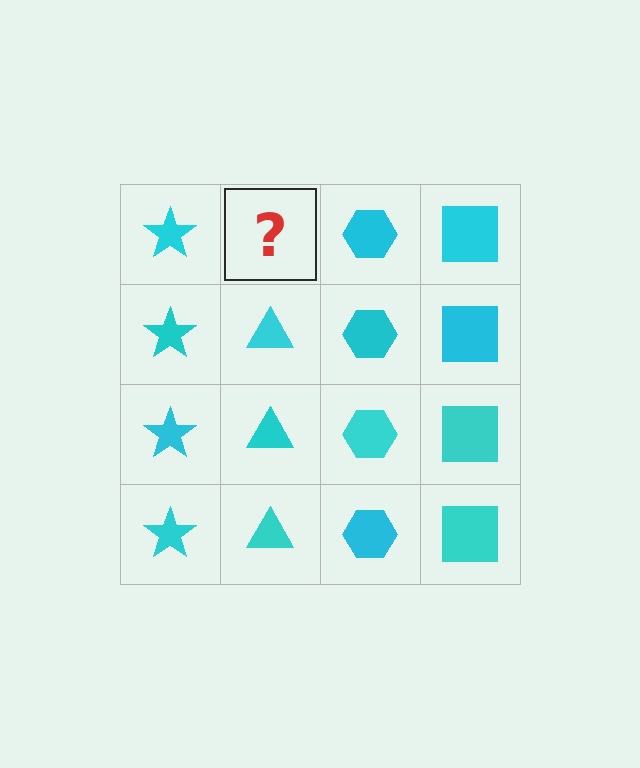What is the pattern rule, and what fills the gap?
The rule is that each column has a consistent shape. The gap should be filled with a cyan triangle.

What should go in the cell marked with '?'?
The missing cell should contain a cyan triangle.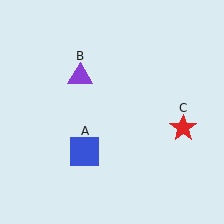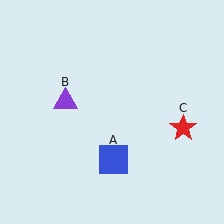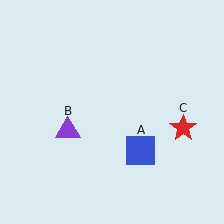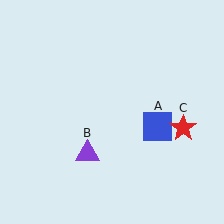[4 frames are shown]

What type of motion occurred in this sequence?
The blue square (object A), purple triangle (object B) rotated counterclockwise around the center of the scene.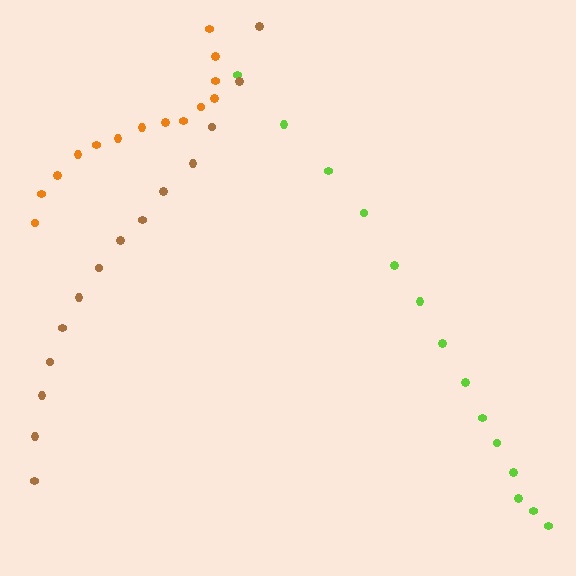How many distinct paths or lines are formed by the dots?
There are 3 distinct paths.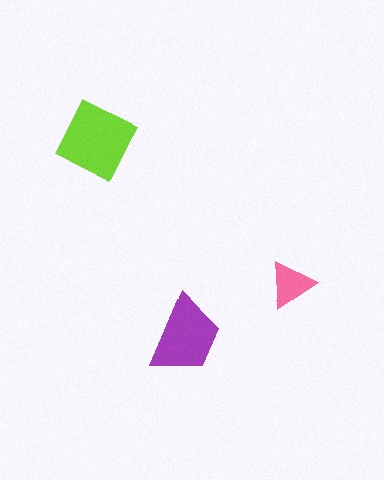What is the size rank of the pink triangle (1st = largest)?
3rd.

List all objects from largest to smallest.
The lime diamond, the purple trapezoid, the pink triangle.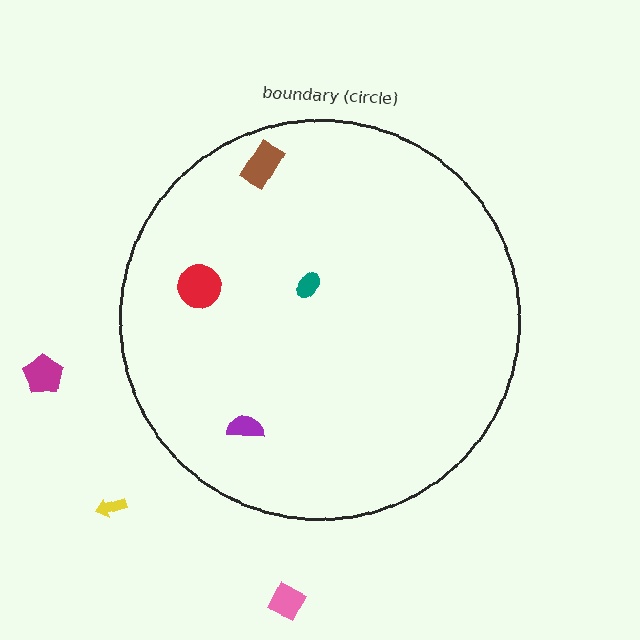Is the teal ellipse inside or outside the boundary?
Inside.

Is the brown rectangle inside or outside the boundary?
Inside.